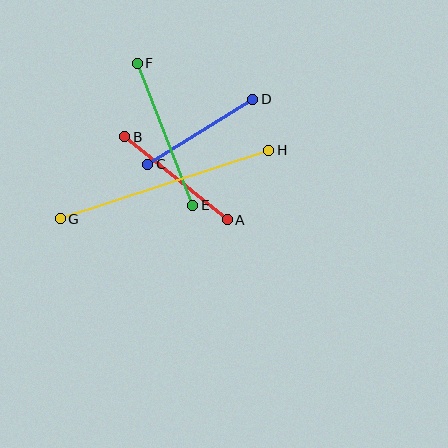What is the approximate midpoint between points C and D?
The midpoint is at approximately (200, 132) pixels.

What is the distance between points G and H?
The distance is approximately 219 pixels.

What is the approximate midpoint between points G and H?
The midpoint is at approximately (165, 184) pixels.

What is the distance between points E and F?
The distance is approximately 153 pixels.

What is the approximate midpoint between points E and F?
The midpoint is at approximately (165, 134) pixels.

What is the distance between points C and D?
The distance is approximately 124 pixels.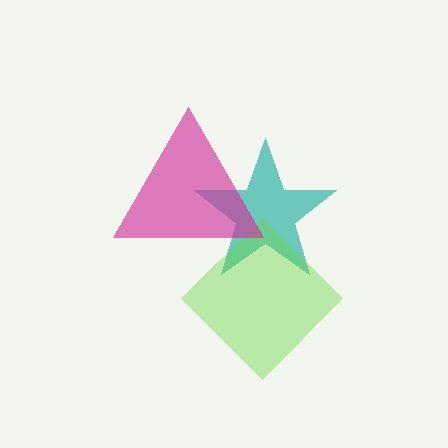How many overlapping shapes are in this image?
There are 3 overlapping shapes in the image.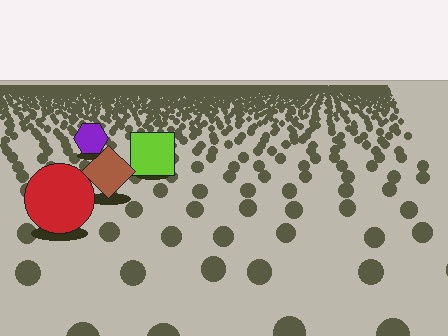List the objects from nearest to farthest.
From nearest to farthest: the red circle, the brown diamond, the lime square, the purple hexagon.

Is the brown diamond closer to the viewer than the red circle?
No. The red circle is closer — you can tell from the texture gradient: the ground texture is coarser near it.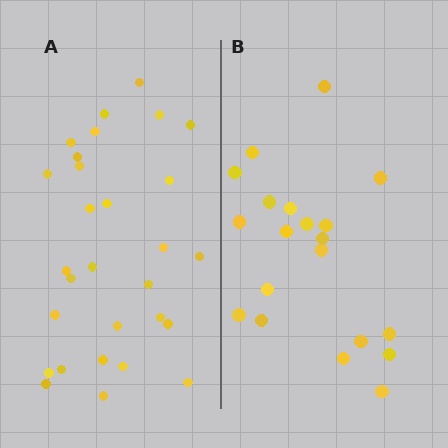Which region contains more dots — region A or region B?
Region A (the left region) has more dots.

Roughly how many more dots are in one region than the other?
Region A has roughly 8 or so more dots than region B.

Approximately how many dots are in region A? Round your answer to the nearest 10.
About 30 dots. (The exact count is 29, which rounds to 30.)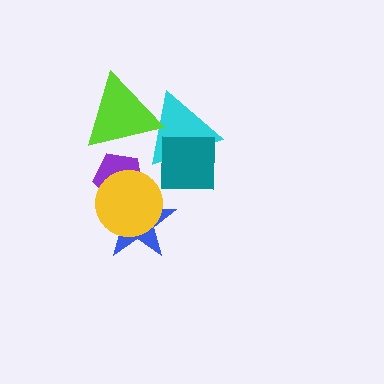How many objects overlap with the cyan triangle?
2 objects overlap with the cyan triangle.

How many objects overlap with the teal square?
1 object overlaps with the teal square.